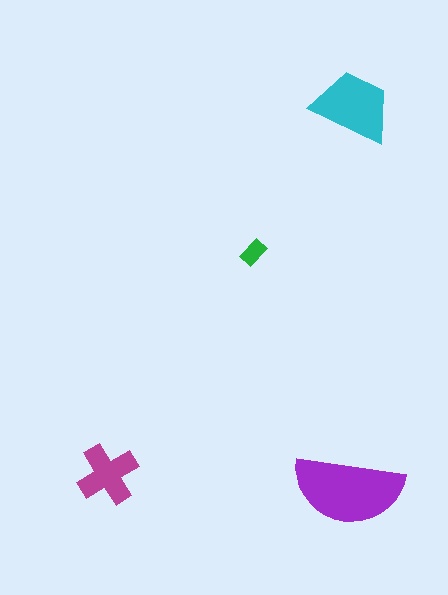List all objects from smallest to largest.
The green rectangle, the magenta cross, the cyan trapezoid, the purple semicircle.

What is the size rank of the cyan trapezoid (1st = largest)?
2nd.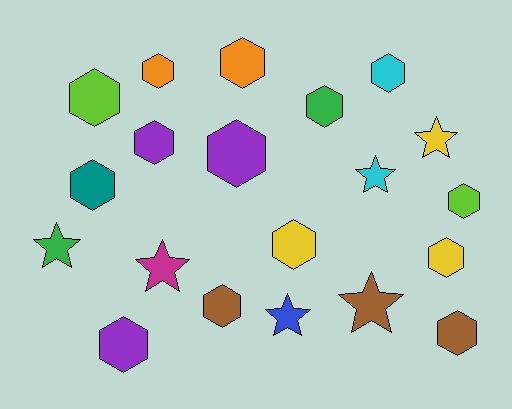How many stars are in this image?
There are 6 stars.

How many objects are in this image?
There are 20 objects.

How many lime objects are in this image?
There are 2 lime objects.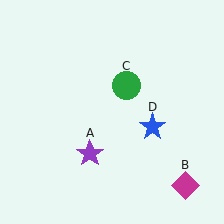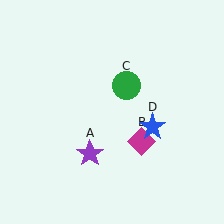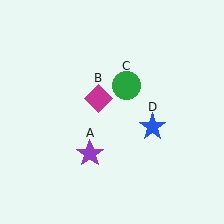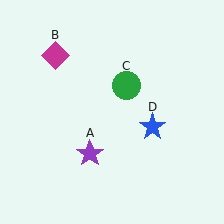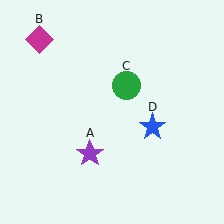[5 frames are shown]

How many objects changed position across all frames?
1 object changed position: magenta diamond (object B).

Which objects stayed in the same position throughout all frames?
Purple star (object A) and green circle (object C) and blue star (object D) remained stationary.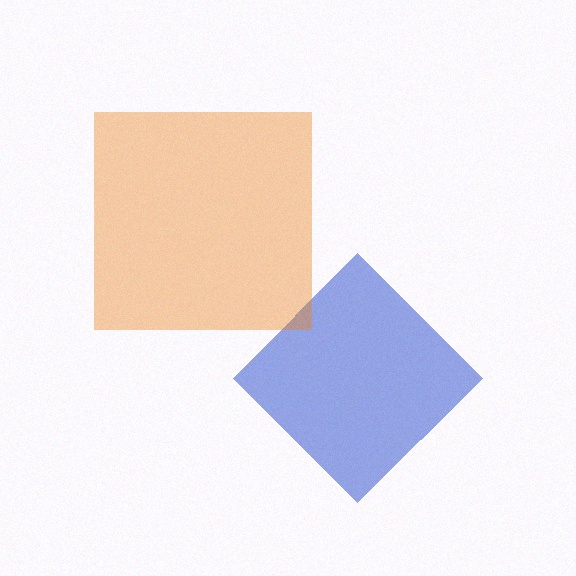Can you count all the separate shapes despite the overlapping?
Yes, there are 2 separate shapes.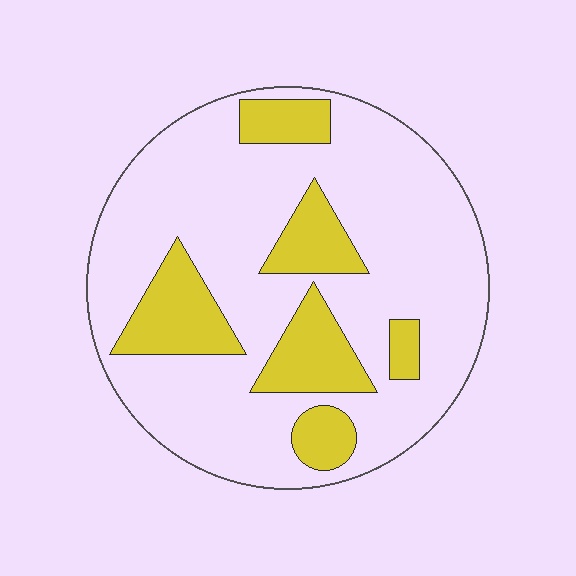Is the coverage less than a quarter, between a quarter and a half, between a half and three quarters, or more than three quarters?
Less than a quarter.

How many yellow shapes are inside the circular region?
6.